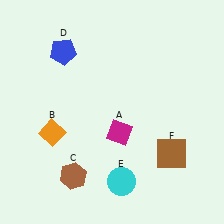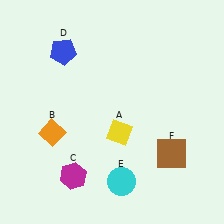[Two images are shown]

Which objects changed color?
A changed from magenta to yellow. C changed from brown to magenta.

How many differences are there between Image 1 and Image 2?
There are 2 differences between the two images.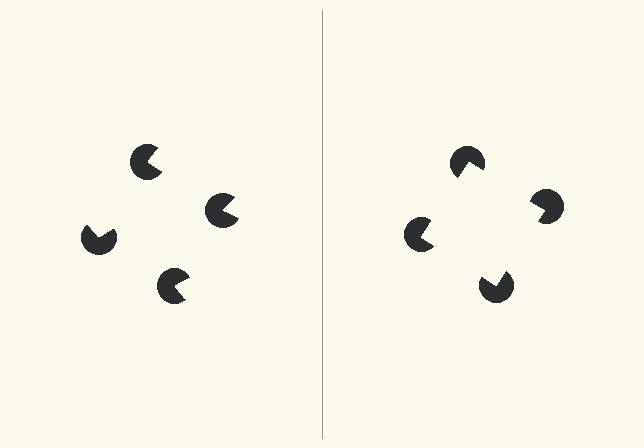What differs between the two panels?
The pac-man discs are positioned identically on both sides; only the wedge orientations differ. On the right they align to a square; on the left they are misaligned.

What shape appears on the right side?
An illusory square.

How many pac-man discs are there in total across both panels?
8 — 4 on each side.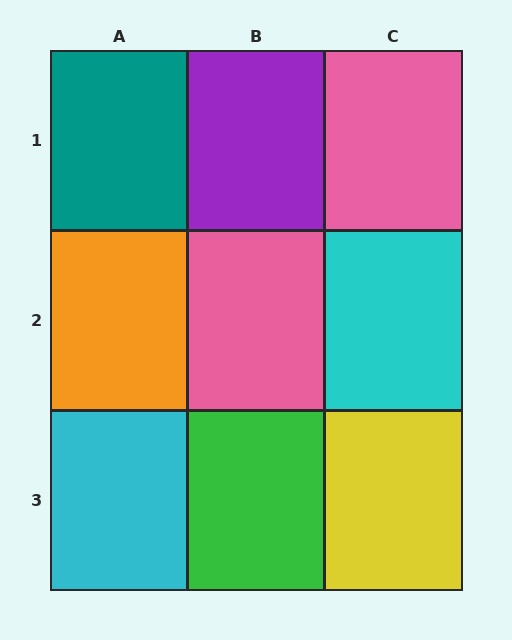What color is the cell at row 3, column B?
Green.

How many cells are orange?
1 cell is orange.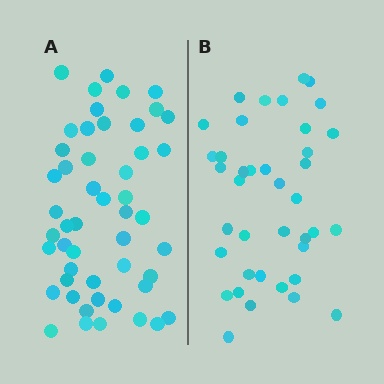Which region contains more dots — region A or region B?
Region A (the left region) has more dots.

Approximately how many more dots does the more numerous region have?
Region A has roughly 12 or so more dots than region B.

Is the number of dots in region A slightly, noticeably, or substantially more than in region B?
Region A has noticeably more, but not dramatically so. The ratio is roughly 1.3 to 1.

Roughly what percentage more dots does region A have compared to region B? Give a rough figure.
About 30% more.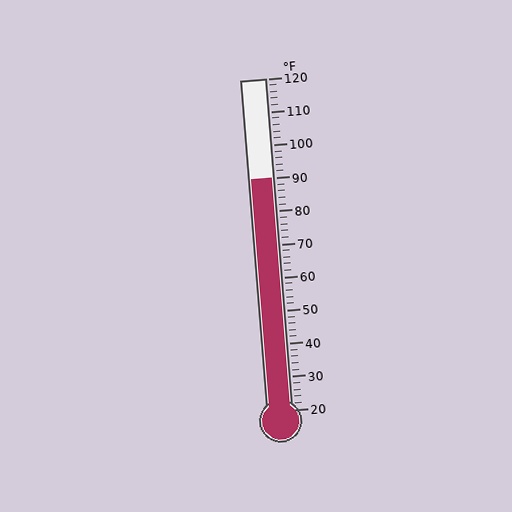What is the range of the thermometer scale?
The thermometer scale ranges from 20°F to 120°F.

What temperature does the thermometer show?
The thermometer shows approximately 90°F.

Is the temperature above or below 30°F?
The temperature is above 30°F.